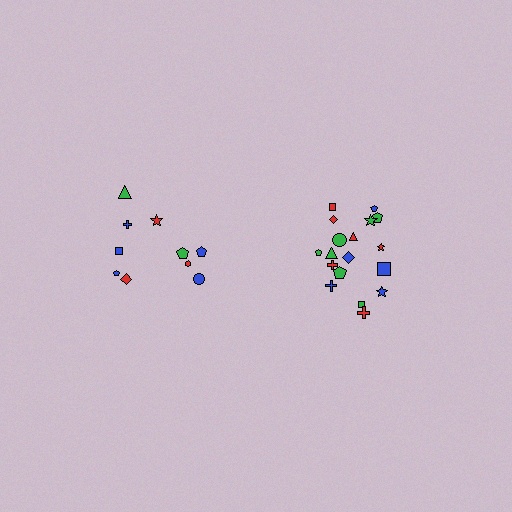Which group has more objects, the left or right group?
The right group.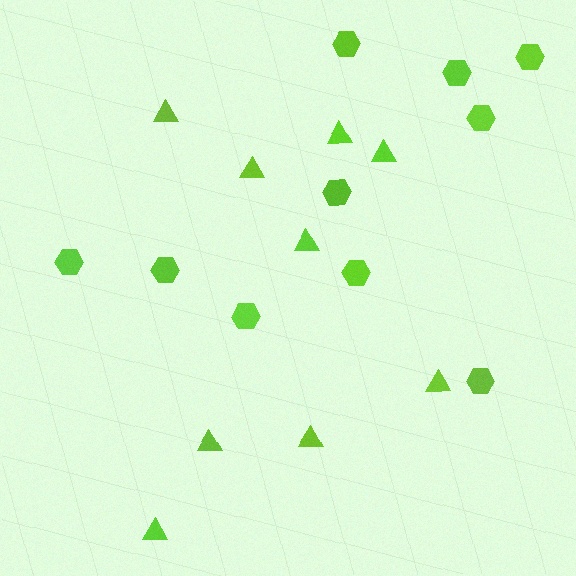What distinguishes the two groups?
There are 2 groups: one group of hexagons (10) and one group of triangles (9).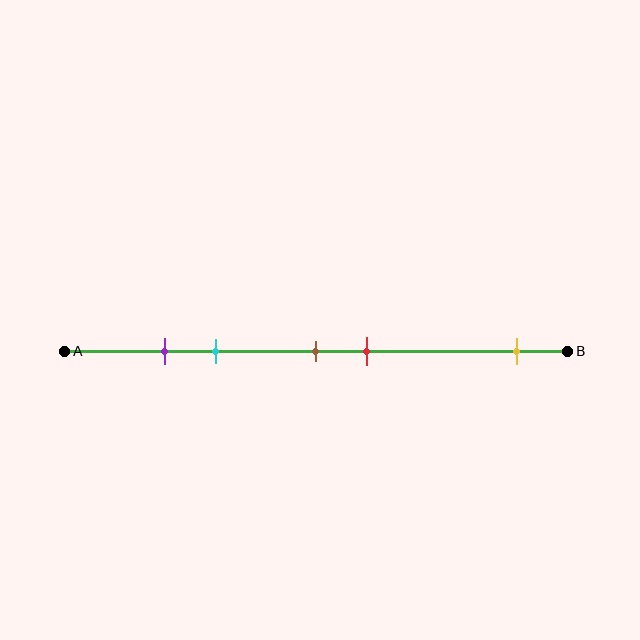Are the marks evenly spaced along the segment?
No, the marks are not evenly spaced.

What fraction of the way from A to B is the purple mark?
The purple mark is approximately 20% (0.2) of the way from A to B.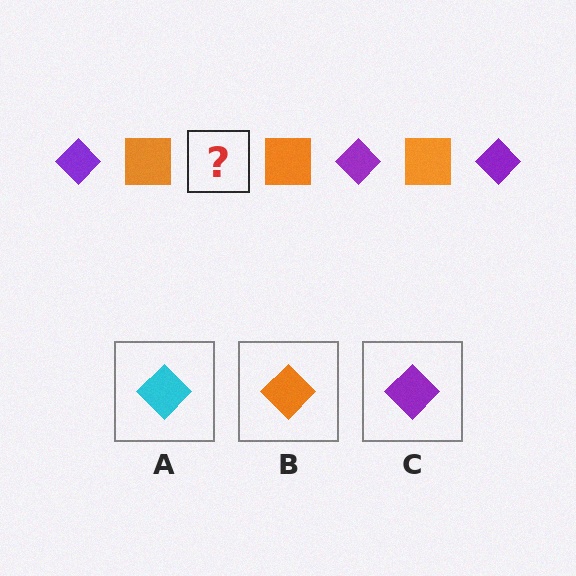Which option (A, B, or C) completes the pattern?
C.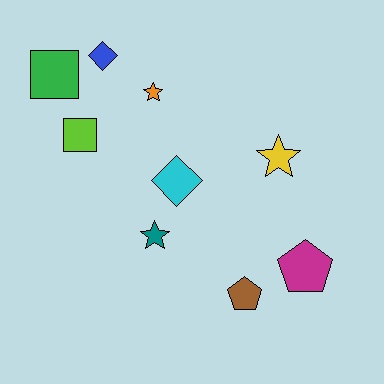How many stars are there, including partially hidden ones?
There are 3 stars.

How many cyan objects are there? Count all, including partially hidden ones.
There is 1 cyan object.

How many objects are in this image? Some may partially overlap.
There are 9 objects.